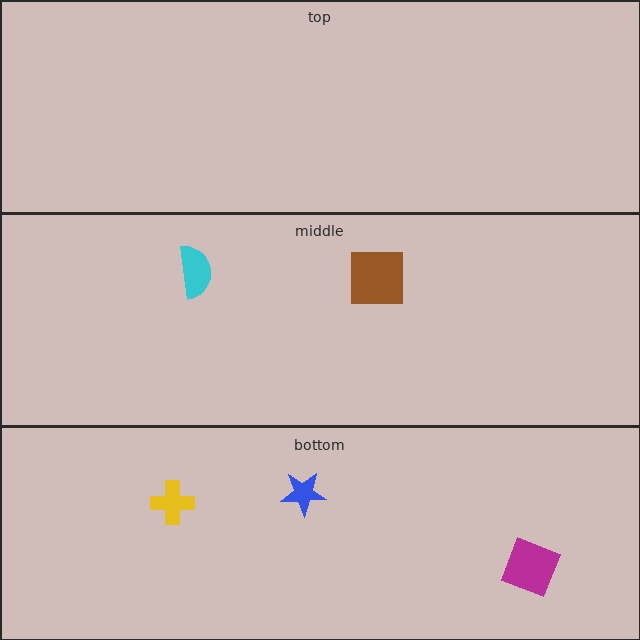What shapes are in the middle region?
The brown square, the cyan semicircle.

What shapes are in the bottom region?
The magenta diamond, the blue star, the yellow cross.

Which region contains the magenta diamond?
The bottom region.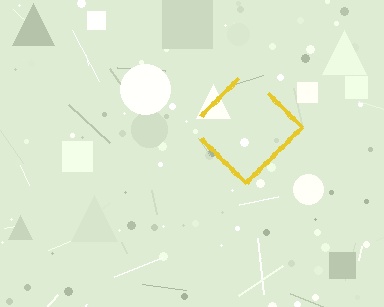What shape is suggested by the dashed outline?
The dashed outline suggests a diamond.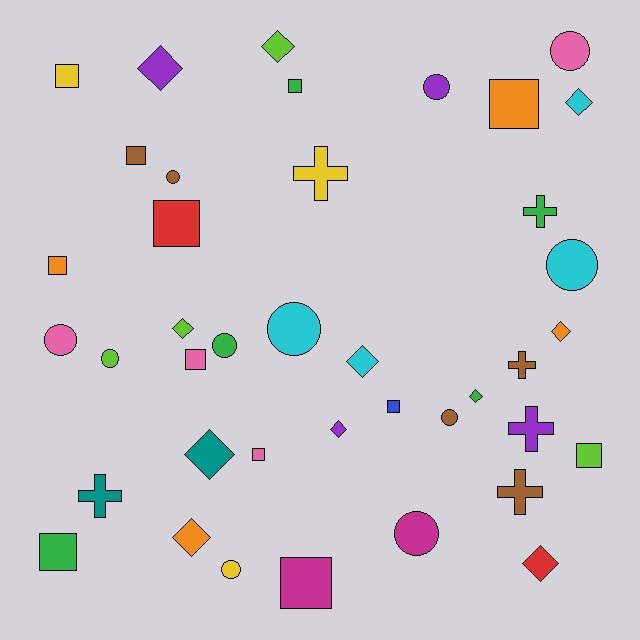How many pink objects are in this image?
There are 4 pink objects.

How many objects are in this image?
There are 40 objects.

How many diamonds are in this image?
There are 11 diamonds.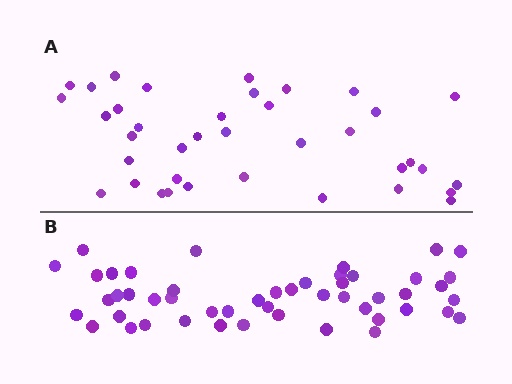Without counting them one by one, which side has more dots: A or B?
Region B (the bottom region) has more dots.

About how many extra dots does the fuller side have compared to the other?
Region B has roughly 12 or so more dots than region A.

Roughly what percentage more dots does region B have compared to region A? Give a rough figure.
About 30% more.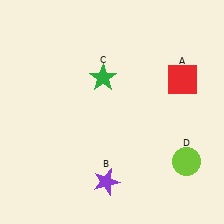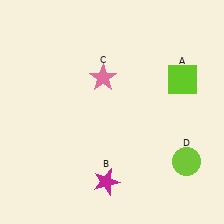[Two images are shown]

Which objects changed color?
A changed from red to lime. B changed from purple to magenta. C changed from green to pink.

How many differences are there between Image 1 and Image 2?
There are 3 differences between the two images.